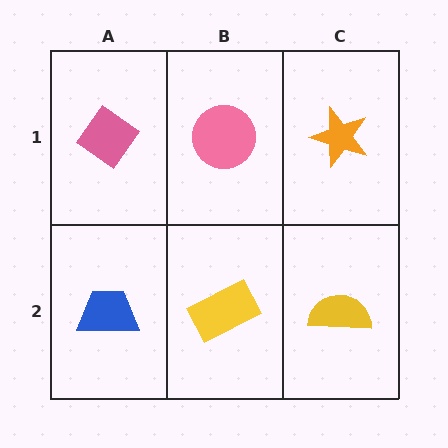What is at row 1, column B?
A pink circle.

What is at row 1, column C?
An orange star.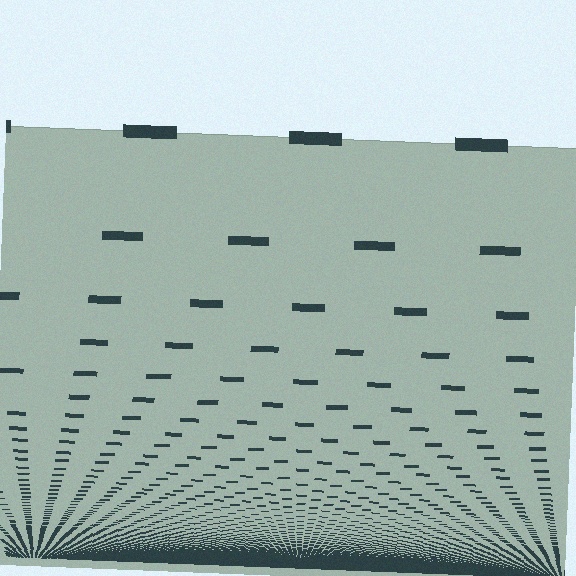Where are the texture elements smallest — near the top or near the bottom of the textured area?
Near the bottom.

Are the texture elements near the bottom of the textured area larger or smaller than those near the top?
Smaller. The gradient is inverted — elements near the bottom are smaller and denser.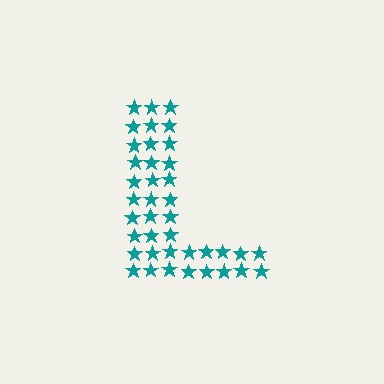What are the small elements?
The small elements are stars.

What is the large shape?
The large shape is the letter L.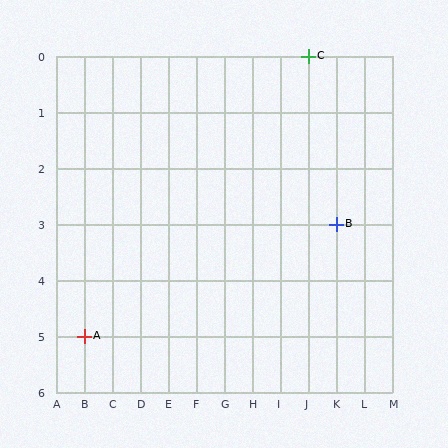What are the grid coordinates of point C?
Point C is at grid coordinates (J, 0).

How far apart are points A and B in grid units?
Points A and B are 9 columns and 2 rows apart (about 9.2 grid units diagonally).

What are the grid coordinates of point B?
Point B is at grid coordinates (K, 3).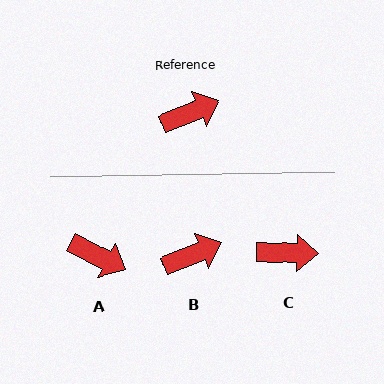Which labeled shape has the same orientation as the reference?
B.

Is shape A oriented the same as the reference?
No, it is off by about 49 degrees.